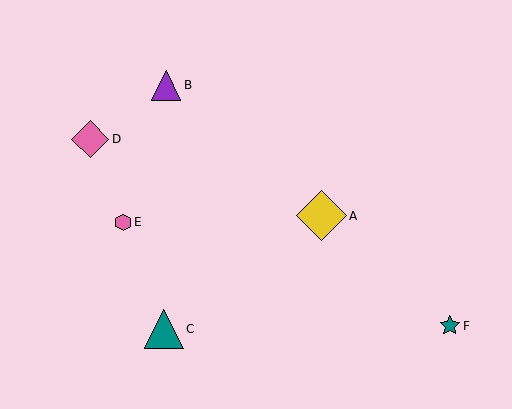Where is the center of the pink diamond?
The center of the pink diamond is at (90, 139).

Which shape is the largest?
The yellow diamond (labeled A) is the largest.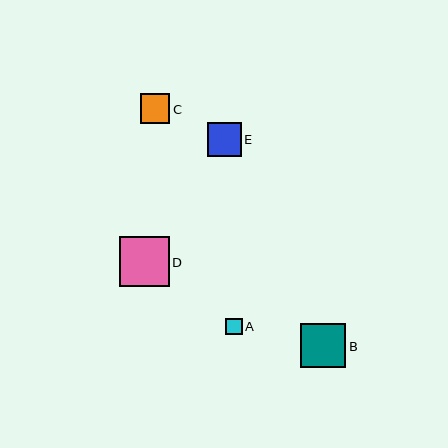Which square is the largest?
Square D is the largest with a size of approximately 50 pixels.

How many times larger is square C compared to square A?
Square C is approximately 1.8 times the size of square A.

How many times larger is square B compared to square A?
Square B is approximately 2.7 times the size of square A.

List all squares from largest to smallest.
From largest to smallest: D, B, E, C, A.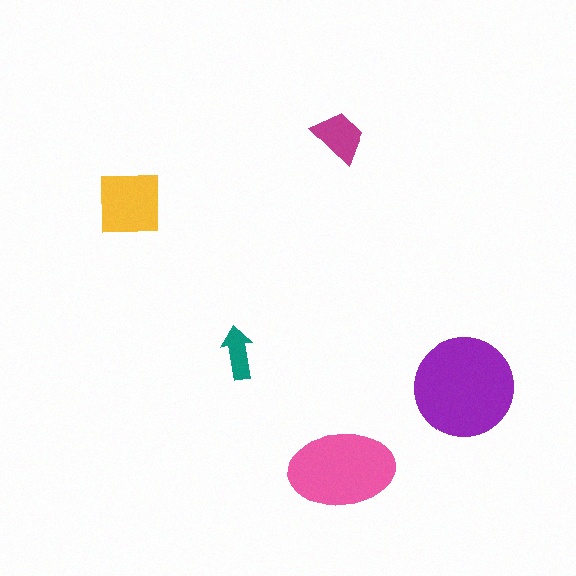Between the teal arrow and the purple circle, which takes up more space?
The purple circle.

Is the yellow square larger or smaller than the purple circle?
Smaller.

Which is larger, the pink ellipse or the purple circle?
The purple circle.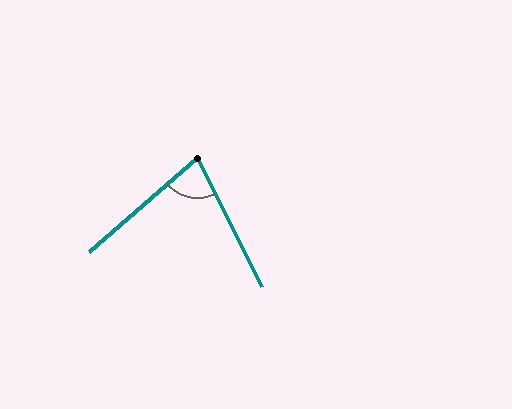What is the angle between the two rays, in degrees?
Approximately 76 degrees.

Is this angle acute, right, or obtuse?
It is acute.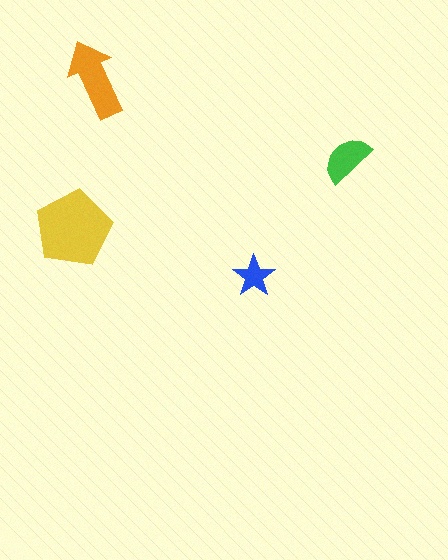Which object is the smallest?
The blue star.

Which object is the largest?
The yellow pentagon.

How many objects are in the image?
There are 4 objects in the image.